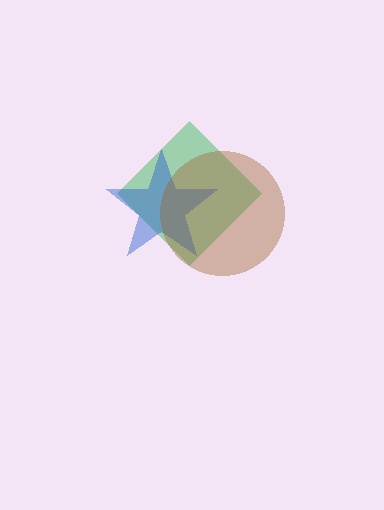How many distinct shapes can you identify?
There are 3 distinct shapes: a green diamond, a blue star, a brown circle.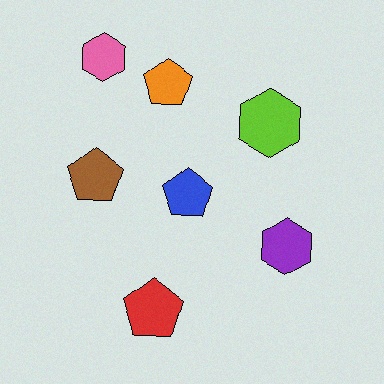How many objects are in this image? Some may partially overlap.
There are 7 objects.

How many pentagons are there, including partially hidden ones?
There are 4 pentagons.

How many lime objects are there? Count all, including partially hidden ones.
There is 1 lime object.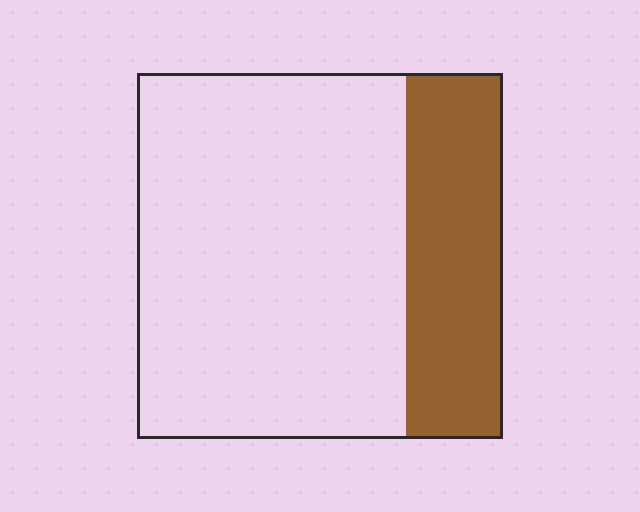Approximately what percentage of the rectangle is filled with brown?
Approximately 25%.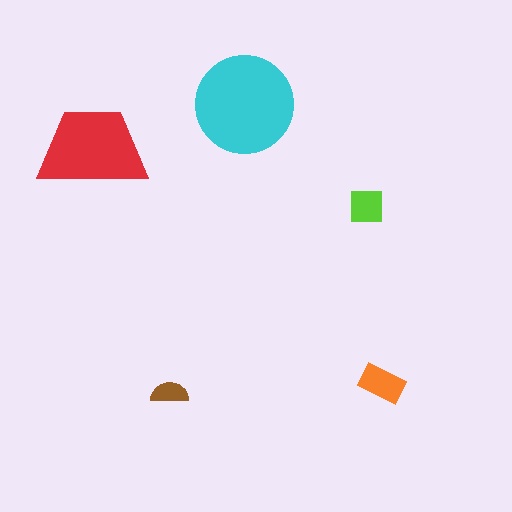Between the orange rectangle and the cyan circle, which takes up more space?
The cyan circle.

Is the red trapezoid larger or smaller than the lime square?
Larger.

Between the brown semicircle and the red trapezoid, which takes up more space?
The red trapezoid.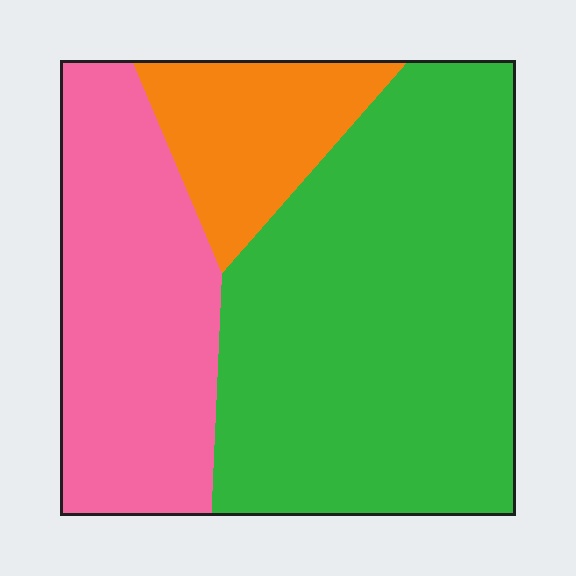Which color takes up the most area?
Green, at roughly 55%.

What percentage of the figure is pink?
Pink covers 30% of the figure.